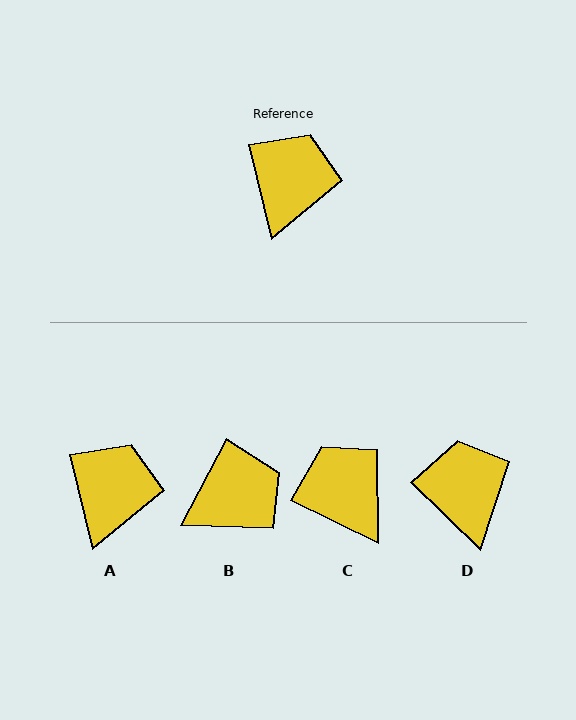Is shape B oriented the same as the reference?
No, it is off by about 42 degrees.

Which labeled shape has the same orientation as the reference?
A.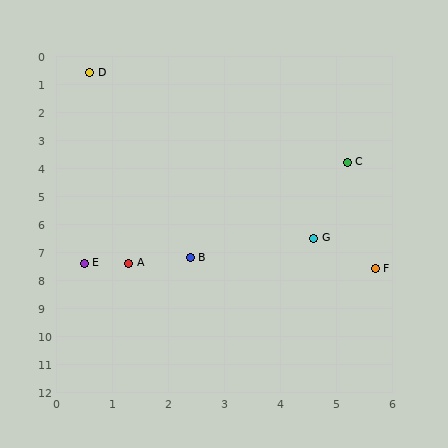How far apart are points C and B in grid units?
Points C and B are about 4.4 grid units apart.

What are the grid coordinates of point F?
Point F is at approximately (5.7, 7.6).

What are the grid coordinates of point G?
Point G is at approximately (4.6, 6.5).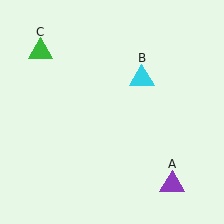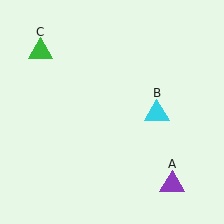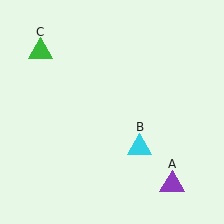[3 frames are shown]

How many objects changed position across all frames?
1 object changed position: cyan triangle (object B).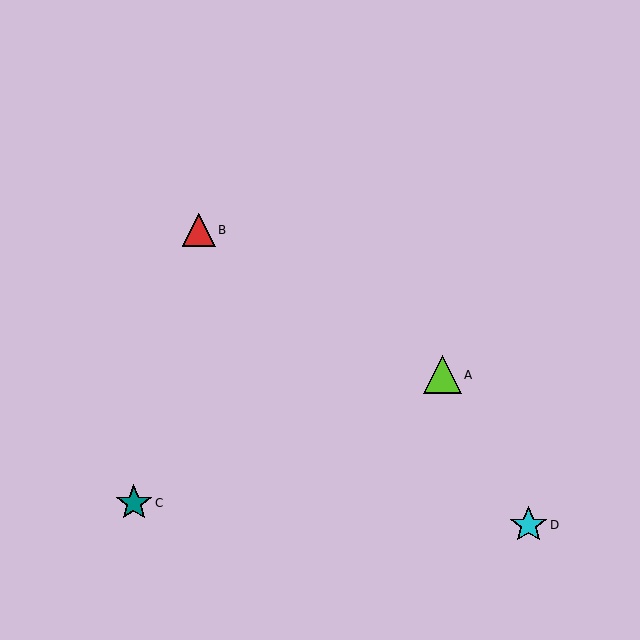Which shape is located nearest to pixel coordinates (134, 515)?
The teal star (labeled C) at (134, 503) is nearest to that location.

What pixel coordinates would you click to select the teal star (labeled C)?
Click at (134, 503) to select the teal star C.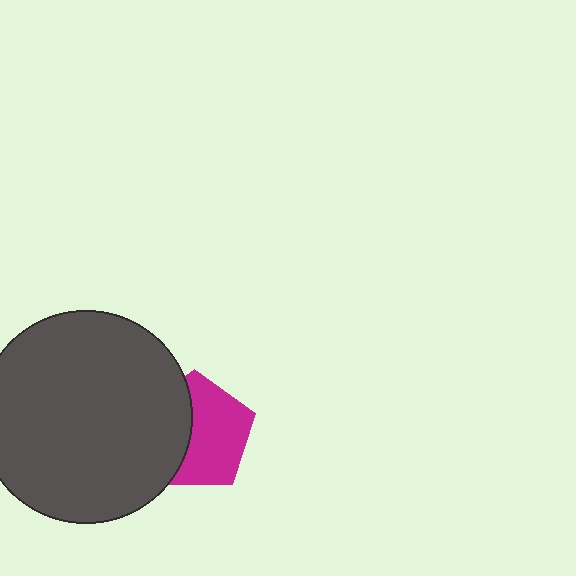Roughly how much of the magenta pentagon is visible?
About half of it is visible (roughly 59%).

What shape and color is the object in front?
The object in front is a dark gray circle.